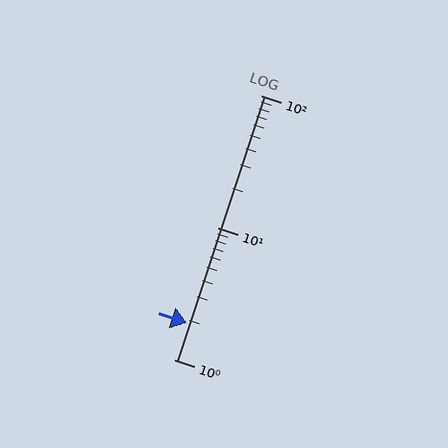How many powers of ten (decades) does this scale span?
The scale spans 2 decades, from 1 to 100.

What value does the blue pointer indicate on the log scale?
The pointer indicates approximately 1.9.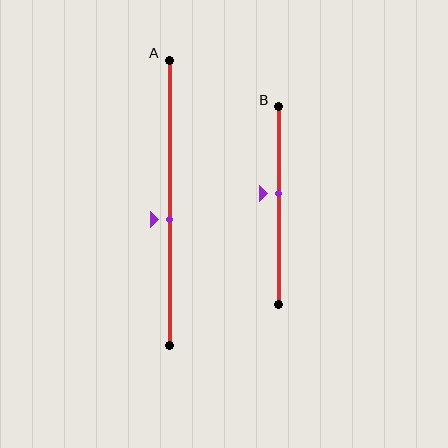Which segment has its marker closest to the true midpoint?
Segment A has its marker closest to the true midpoint.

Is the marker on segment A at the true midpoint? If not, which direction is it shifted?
No, the marker on segment A is shifted downward by about 6% of the segment length.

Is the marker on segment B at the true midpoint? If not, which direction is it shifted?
No, the marker on segment B is shifted upward by about 6% of the segment length.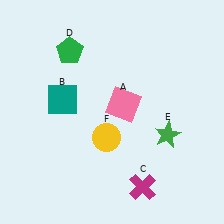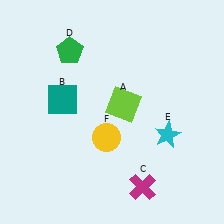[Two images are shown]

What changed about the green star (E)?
In Image 1, E is green. In Image 2, it changed to cyan.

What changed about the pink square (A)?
In Image 1, A is pink. In Image 2, it changed to lime.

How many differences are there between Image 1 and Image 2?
There are 2 differences between the two images.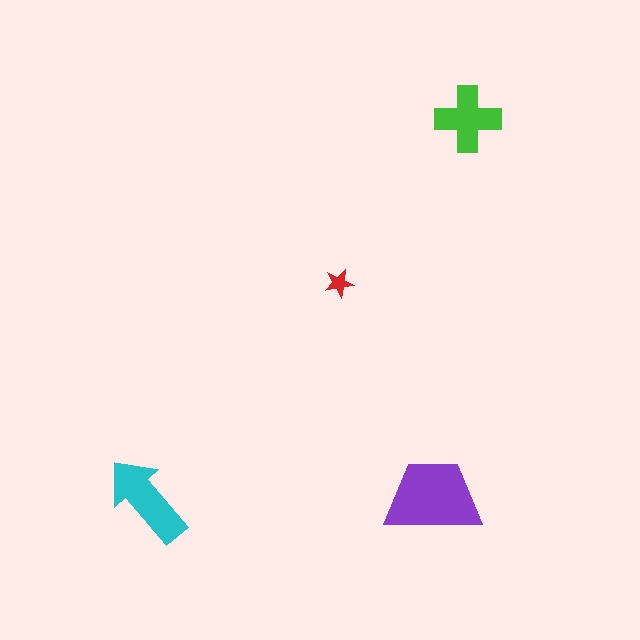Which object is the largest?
The purple trapezoid.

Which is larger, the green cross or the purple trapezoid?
The purple trapezoid.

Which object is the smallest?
The red star.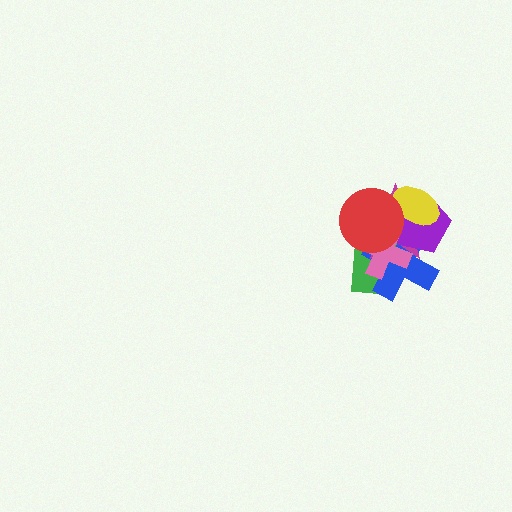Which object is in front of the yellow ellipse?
The red circle is in front of the yellow ellipse.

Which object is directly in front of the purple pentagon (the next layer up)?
The yellow ellipse is directly in front of the purple pentagon.